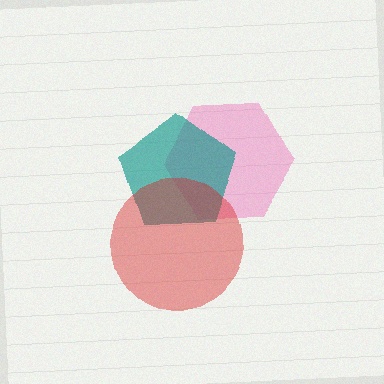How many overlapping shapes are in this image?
There are 3 overlapping shapes in the image.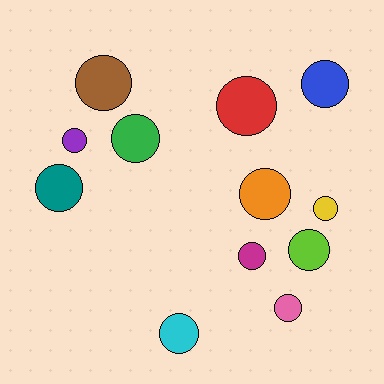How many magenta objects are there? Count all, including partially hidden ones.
There is 1 magenta object.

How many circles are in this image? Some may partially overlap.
There are 12 circles.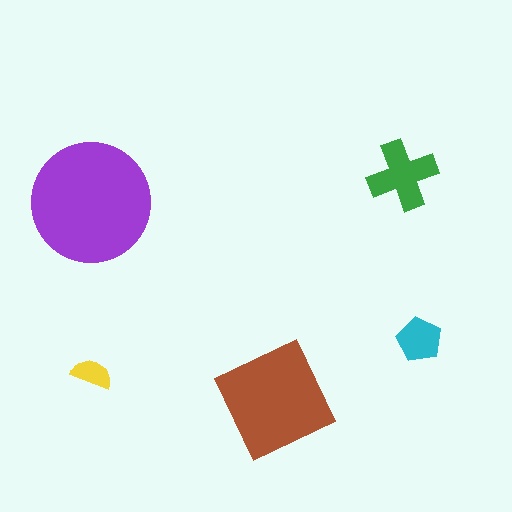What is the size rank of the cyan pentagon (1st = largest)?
4th.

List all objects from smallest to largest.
The yellow semicircle, the cyan pentagon, the green cross, the brown square, the purple circle.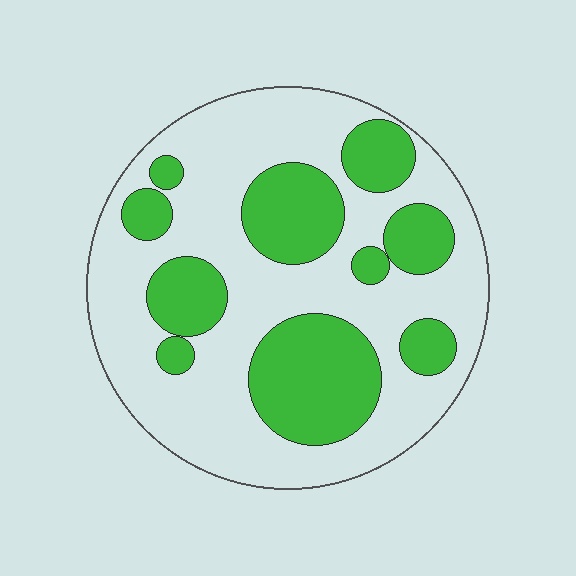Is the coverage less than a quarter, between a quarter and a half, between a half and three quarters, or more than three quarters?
Between a quarter and a half.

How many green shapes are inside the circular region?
10.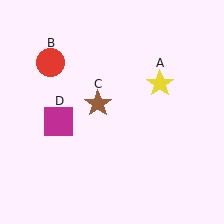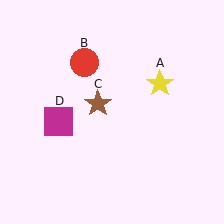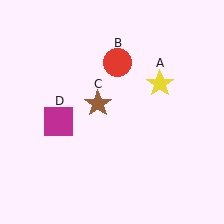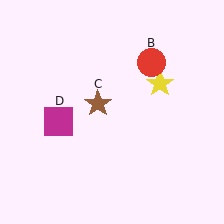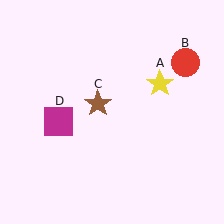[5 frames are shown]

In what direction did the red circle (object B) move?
The red circle (object B) moved right.